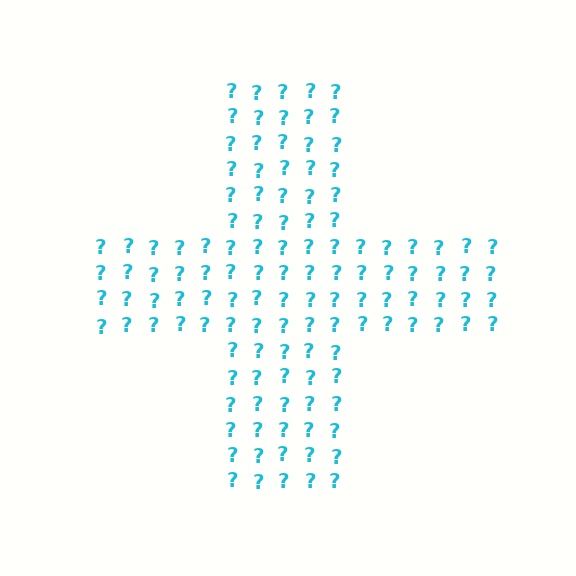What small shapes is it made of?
It is made of small question marks.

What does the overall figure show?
The overall figure shows a cross.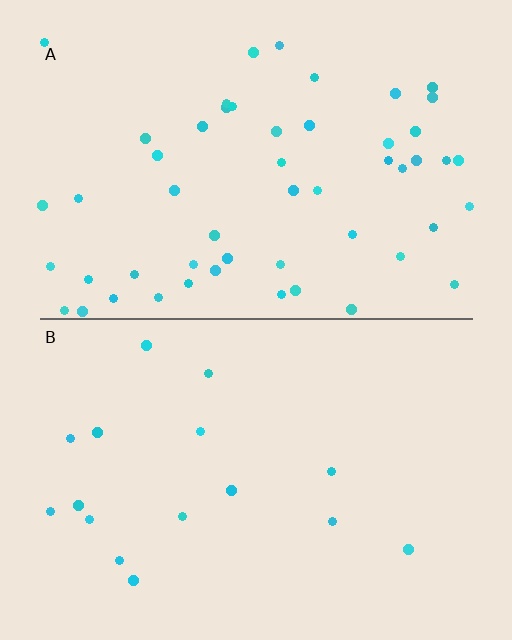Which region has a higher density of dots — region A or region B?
A (the top).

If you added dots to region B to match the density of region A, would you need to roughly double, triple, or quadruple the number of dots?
Approximately triple.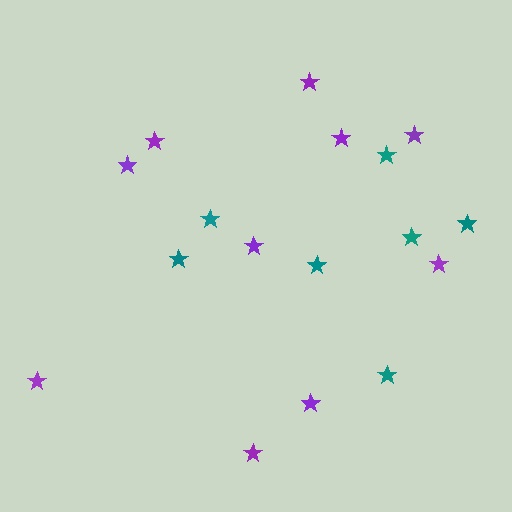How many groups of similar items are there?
There are 2 groups: one group of purple stars (10) and one group of teal stars (7).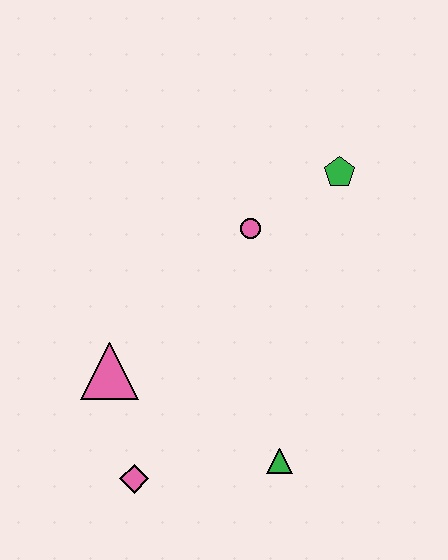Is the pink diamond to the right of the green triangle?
No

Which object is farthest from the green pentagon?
The pink diamond is farthest from the green pentagon.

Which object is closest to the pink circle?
The green pentagon is closest to the pink circle.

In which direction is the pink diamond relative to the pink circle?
The pink diamond is below the pink circle.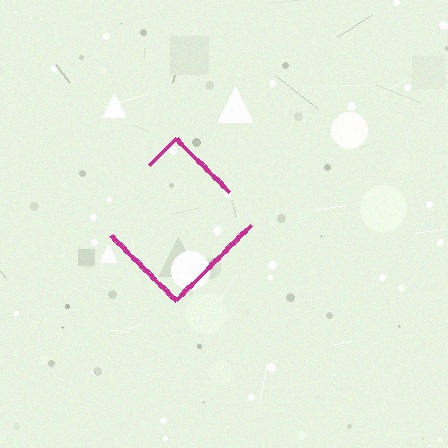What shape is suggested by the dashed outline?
The dashed outline suggests a diamond.